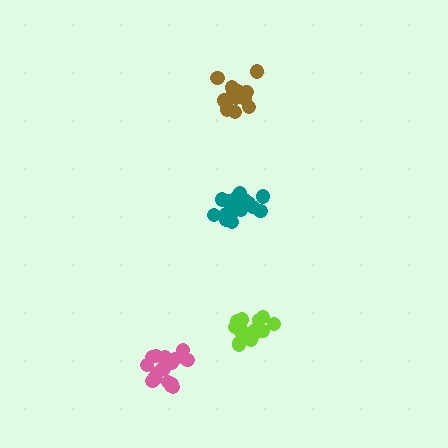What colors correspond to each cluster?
The clusters are colored: teal, lime, pink, brown.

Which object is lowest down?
The pink cluster is bottommost.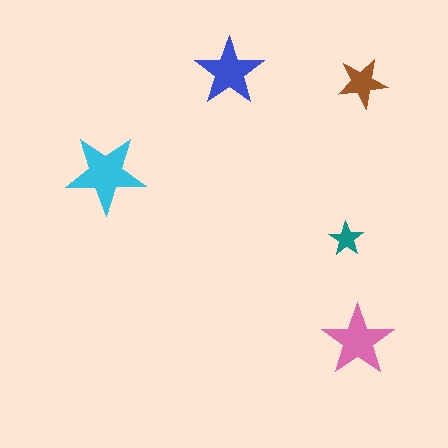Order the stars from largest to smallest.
the cyan one, the pink one, the blue one, the brown one, the teal one.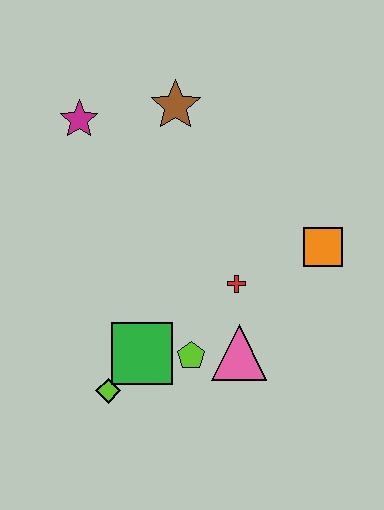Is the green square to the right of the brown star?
No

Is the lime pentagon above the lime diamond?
Yes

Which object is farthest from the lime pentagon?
The magenta star is farthest from the lime pentagon.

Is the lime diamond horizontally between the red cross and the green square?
No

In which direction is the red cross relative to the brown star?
The red cross is below the brown star.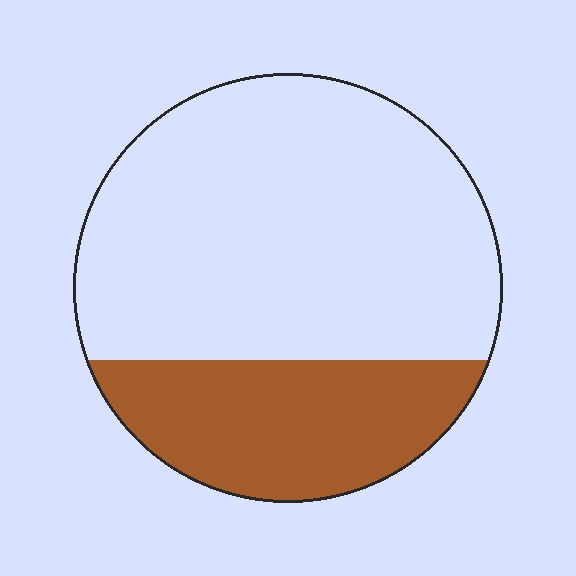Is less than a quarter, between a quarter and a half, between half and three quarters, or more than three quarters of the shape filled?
Between a quarter and a half.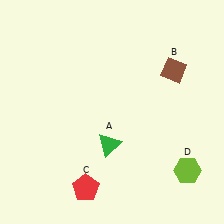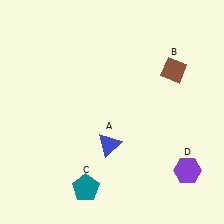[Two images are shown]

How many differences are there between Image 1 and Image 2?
There are 3 differences between the two images.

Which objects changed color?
A changed from green to blue. C changed from red to teal. D changed from lime to purple.